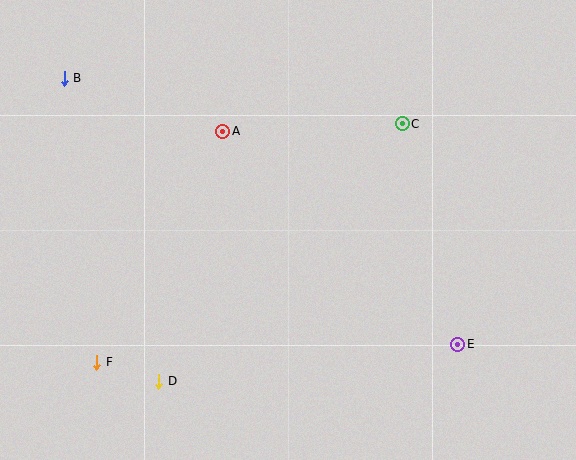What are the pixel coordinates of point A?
Point A is at (223, 131).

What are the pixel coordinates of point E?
Point E is at (458, 344).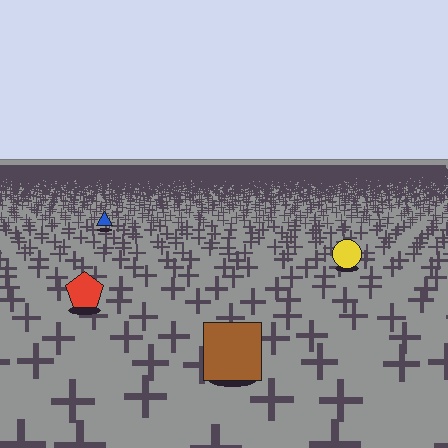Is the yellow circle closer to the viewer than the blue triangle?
Yes. The yellow circle is closer — you can tell from the texture gradient: the ground texture is coarser near it.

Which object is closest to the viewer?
The brown square is closest. The texture marks near it are larger and more spread out.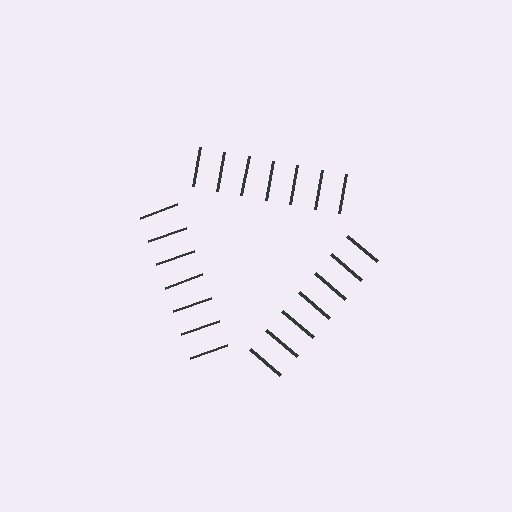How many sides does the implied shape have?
3 sides — the line-ends trace a triangle.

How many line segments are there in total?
21 — 7 along each of the 3 edges.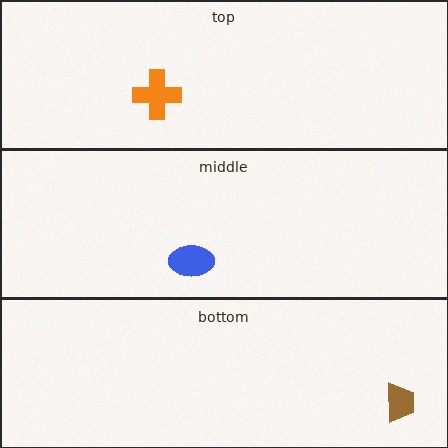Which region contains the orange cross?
The top region.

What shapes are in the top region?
The orange cross.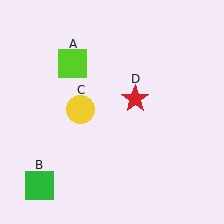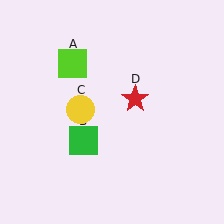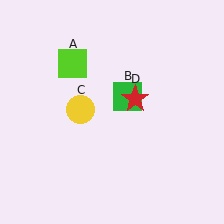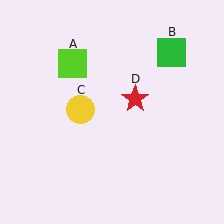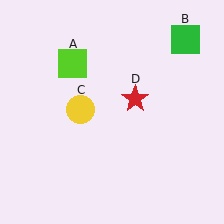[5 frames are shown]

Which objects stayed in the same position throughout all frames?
Lime square (object A) and yellow circle (object C) and red star (object D) remained stationary.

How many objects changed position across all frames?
1 object changed position: green square (object B).